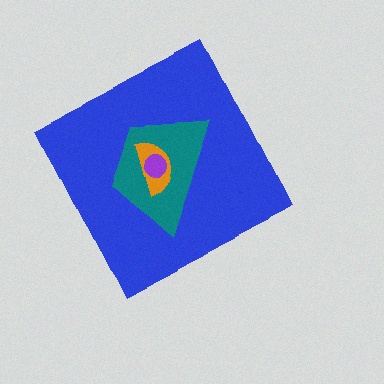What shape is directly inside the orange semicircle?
The purple circle.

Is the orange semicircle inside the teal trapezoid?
Yes.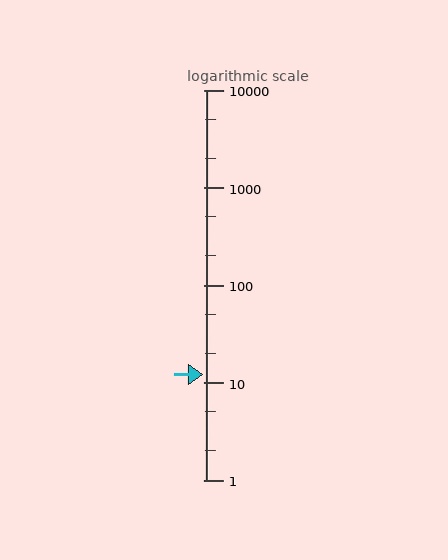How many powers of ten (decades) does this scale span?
The scale spans 4 decades, from 1 to 10000.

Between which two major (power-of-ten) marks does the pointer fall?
The pointer is between 10 and 100.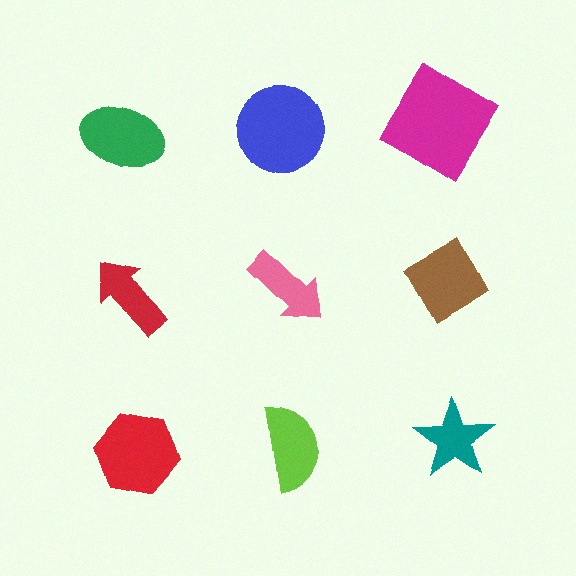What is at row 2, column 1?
A red arrow.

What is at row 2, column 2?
A pink arrow.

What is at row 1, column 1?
A green ellipse.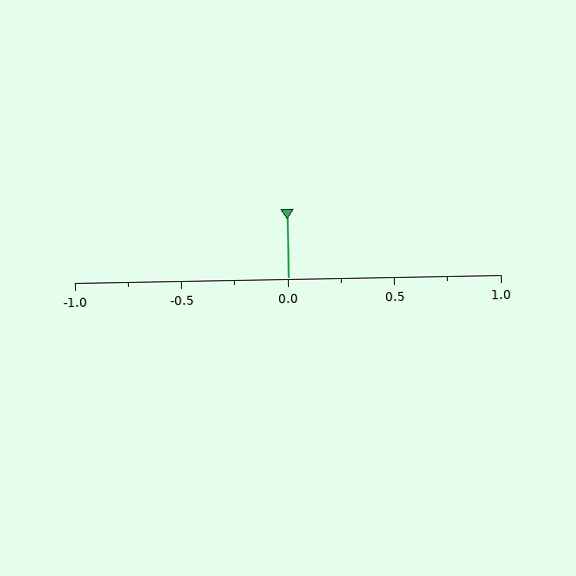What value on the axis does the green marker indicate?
The marker indicates approximately 0.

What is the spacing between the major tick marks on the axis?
The major ticks are spaced 0.5 apart.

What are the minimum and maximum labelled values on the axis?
The axis runs from -1.0 to 1.0.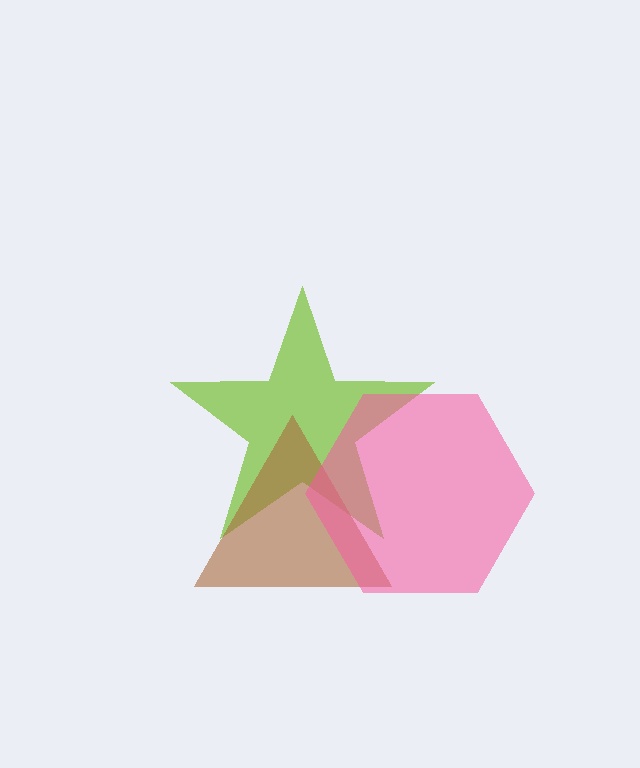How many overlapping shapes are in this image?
There are 3 overlapping shapes in the image.